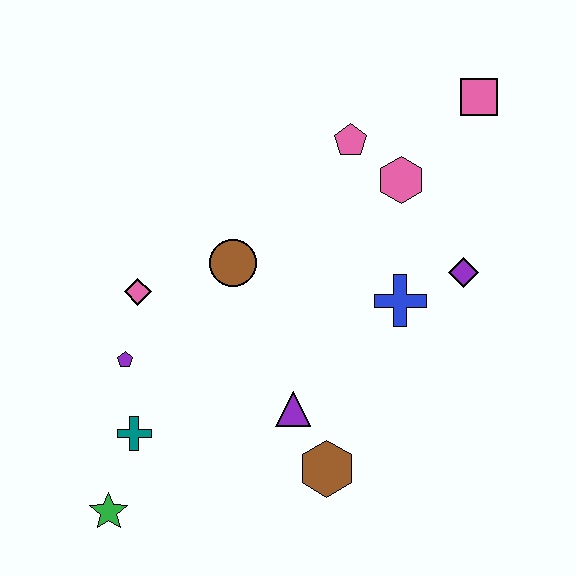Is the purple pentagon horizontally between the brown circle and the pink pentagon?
No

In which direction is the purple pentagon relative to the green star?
The purple pentagon is above the green star.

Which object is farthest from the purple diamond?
The green star is farthest from the purple diamond.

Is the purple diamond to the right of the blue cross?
Yes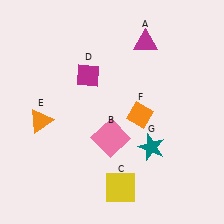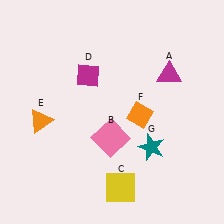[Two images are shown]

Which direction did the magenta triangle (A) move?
The magenta triangle (A) moved down.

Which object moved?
The magenta triangle (A) moved down.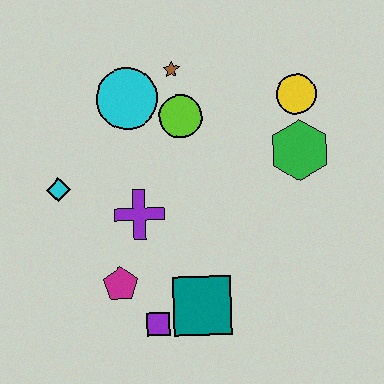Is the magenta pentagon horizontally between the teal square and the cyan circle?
No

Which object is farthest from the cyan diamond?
The yellow circle is farthest from the cyan diamond.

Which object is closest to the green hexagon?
The yellow circle is closest to the green hexagon.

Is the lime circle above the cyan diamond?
Yes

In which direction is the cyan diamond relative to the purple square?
The cyan diamond is above the purple square.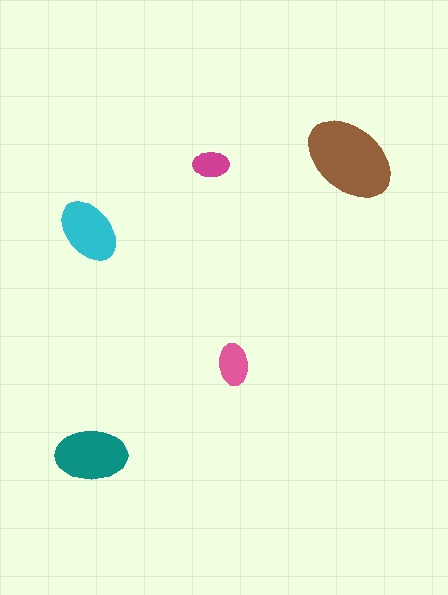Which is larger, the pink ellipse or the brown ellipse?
The brown one.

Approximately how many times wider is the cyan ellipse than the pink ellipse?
About 1.5 times wider.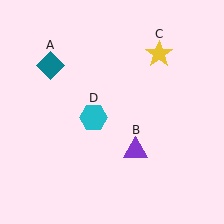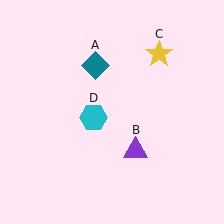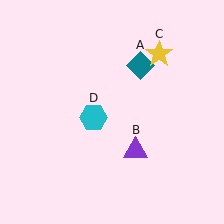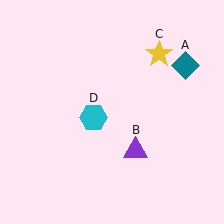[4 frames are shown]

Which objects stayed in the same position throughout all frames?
Purple triangle (object B) and yellow star (object C) and cyan hexagon (object D) remained stationary.